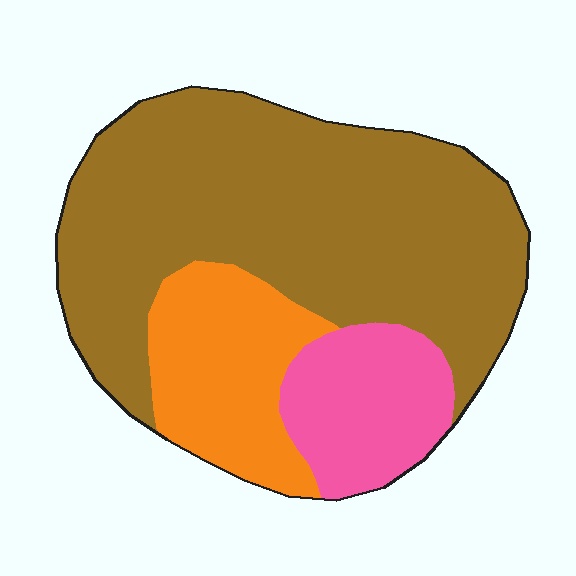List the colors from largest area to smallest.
From largest to smallest: brown, orange, pink.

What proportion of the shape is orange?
Orange takes up less than a quarter of the shape.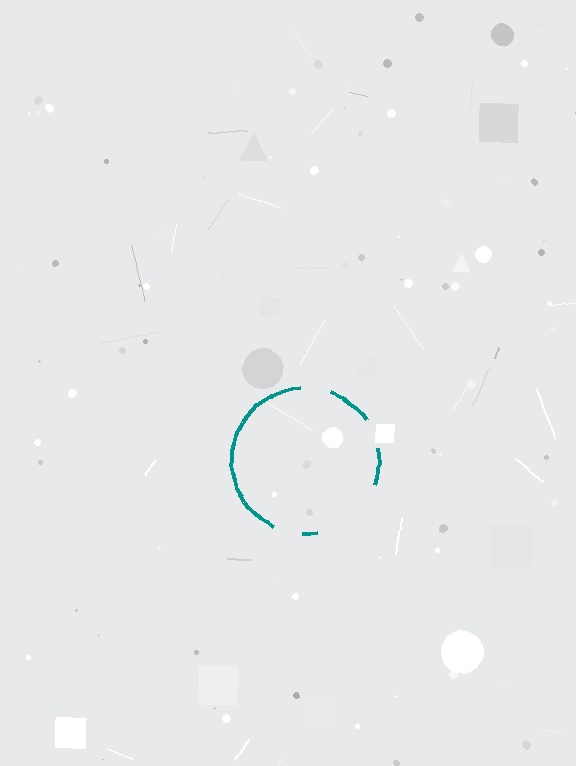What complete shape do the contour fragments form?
The contour fragments form a circle.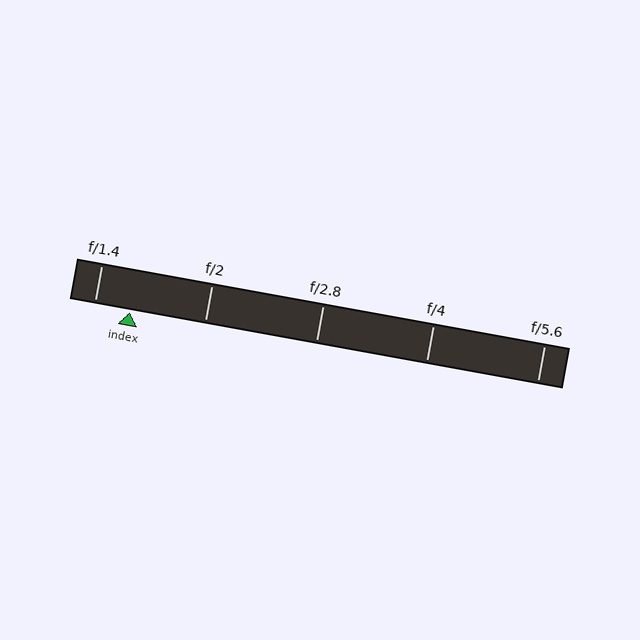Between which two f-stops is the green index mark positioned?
The index mark is between f/1.4 and f/2.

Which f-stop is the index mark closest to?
The index mark is closest to f/1.4.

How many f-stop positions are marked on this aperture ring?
There are 5 f-stop positions marked.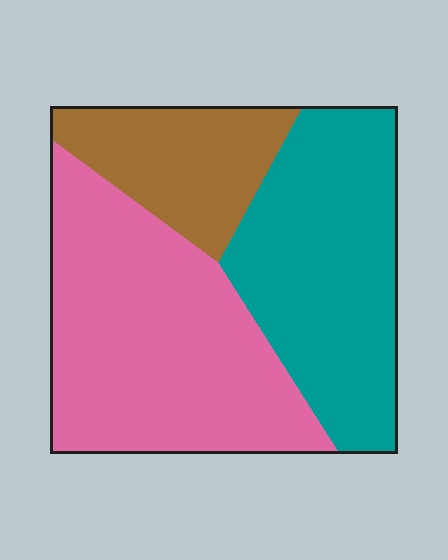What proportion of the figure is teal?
Teal covers 37% of the figure.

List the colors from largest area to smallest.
From largest to smallest: pink, teal, brown.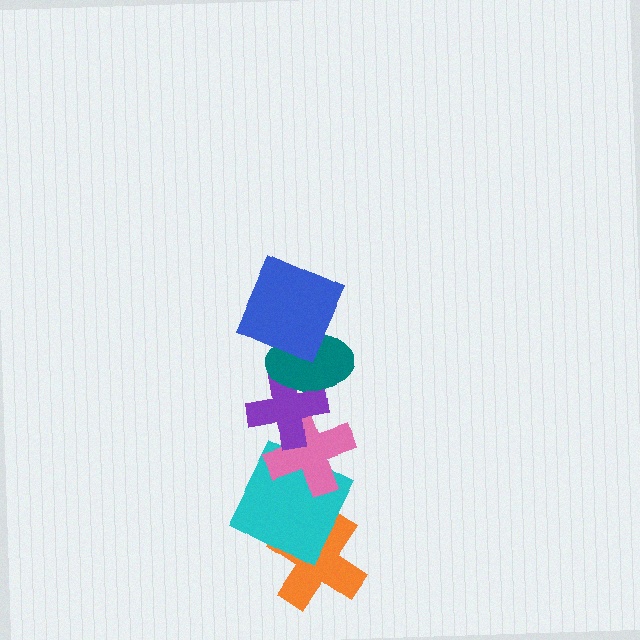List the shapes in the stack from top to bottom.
From top to bottom: the blue square, the teal ellipse, the purple cross, the pink cross, the cyan square, the orange cross.